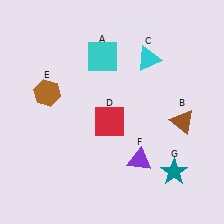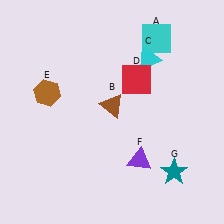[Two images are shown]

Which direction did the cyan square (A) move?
The cyan square (A) moved right.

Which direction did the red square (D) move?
The red square (D) moved up.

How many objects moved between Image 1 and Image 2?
3 objects moved between the two images.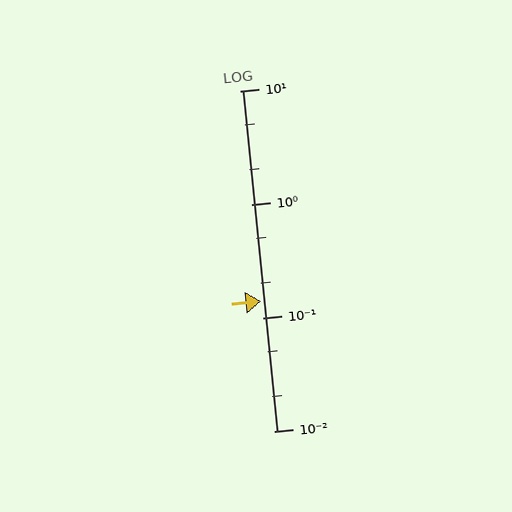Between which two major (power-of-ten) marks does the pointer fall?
The pointer is between 0.1 and 1.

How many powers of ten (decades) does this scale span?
The scale spans 3 decades, from 0.01 to 10.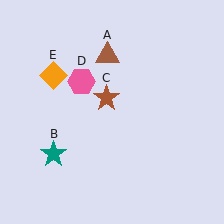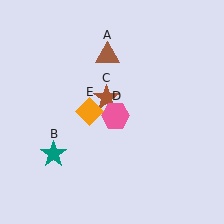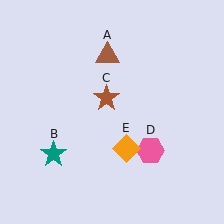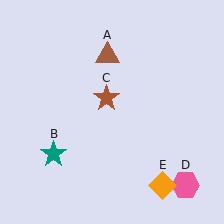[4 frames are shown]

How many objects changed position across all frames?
2 objects changed position: pink hexagon (object D), orange diamond (object E).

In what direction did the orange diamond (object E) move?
The orange diamond (object E) moved down and to the right.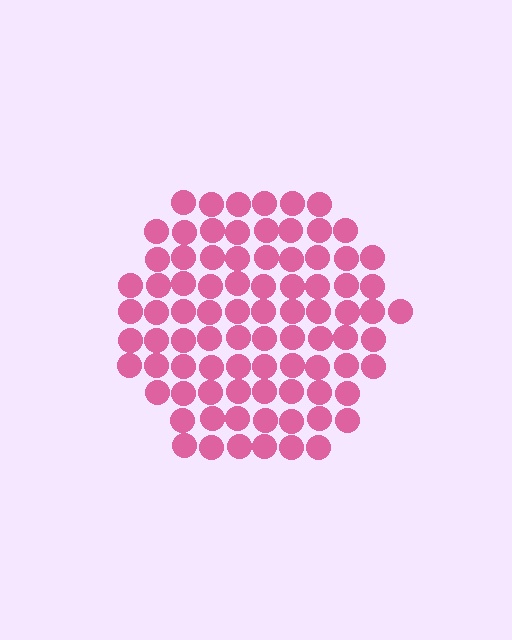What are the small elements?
The small elements are circles.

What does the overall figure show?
The overall figure shows a hexagon.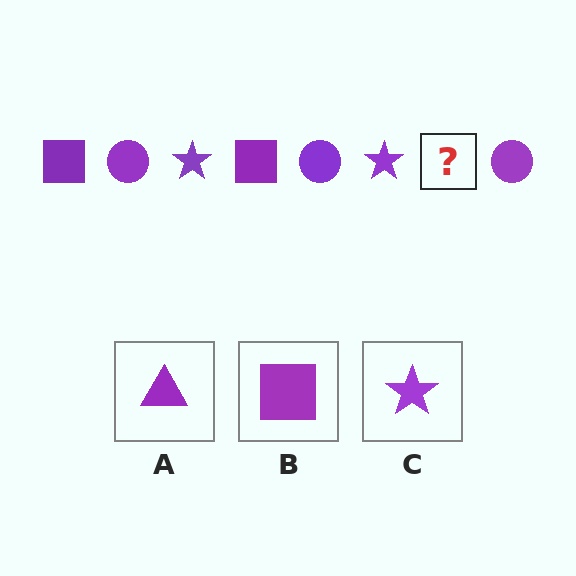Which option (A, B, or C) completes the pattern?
B.